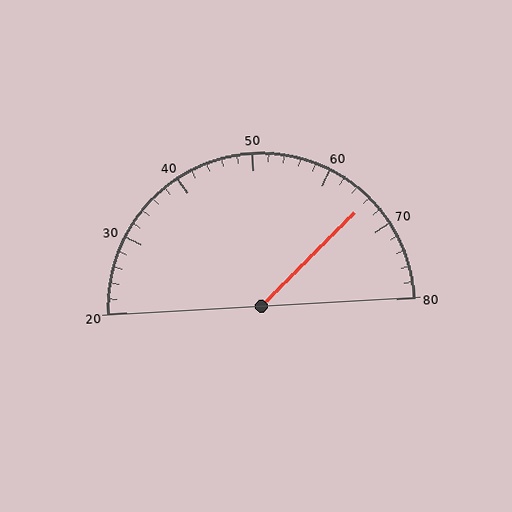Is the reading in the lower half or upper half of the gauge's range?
The reading is in the upper half of the range (20 to 80).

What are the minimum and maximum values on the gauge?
The gauge ranges from 20 to 80.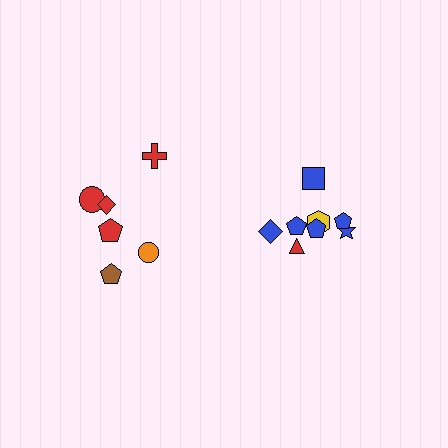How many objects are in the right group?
There are 8 objects.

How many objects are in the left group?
There are 6 objects.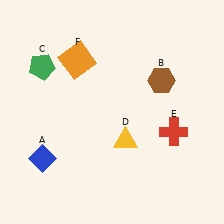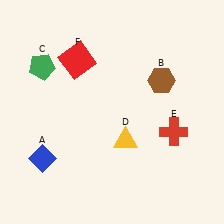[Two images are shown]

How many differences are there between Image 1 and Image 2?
There is 1 difference between the two images.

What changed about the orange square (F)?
In Image 1, F is orange. In Image 2, it changed to red.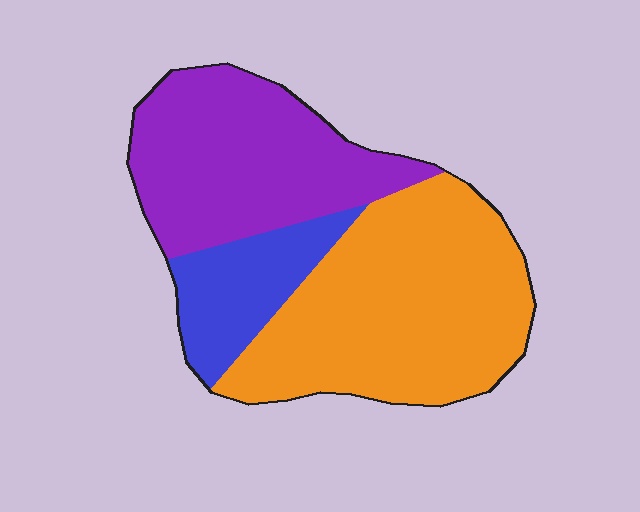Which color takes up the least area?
Blue, at roughly 15%.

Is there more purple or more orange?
Orange.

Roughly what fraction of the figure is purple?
Purple takes up about three eighths (3/8) of the figure.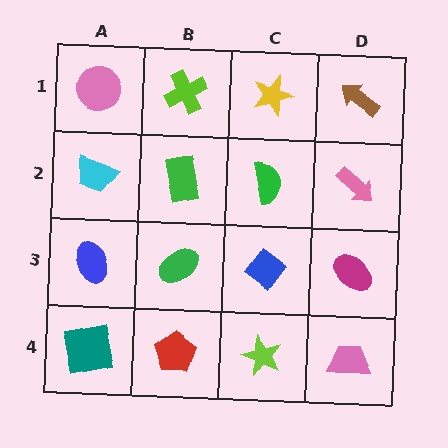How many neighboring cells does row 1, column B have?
3.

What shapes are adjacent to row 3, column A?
A cyan trapezoid (row 2, column A), a teal square (row 4, column A), a green ellipse (row 3, column B).